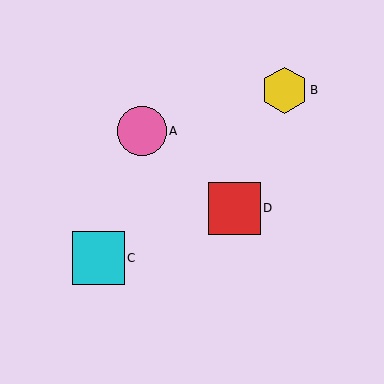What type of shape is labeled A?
Shape A is a pink circle.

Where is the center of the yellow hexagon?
The center of the yellow hexagon is at (284, 90).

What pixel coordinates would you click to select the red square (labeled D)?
Click at (234, 208) to select the red square D.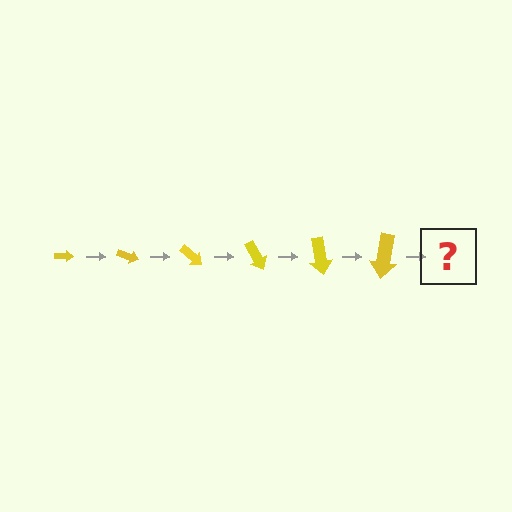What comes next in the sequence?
The next element should be an arrow, larger than the previous one and rotated 120 degrees from the start.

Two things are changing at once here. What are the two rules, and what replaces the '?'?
The two rules are that the arrow grows larger each step and it rotates 20 degrees each step. The '?' should be an arrow, larger than the previous one and rotated 120 degrees from the start.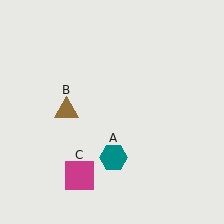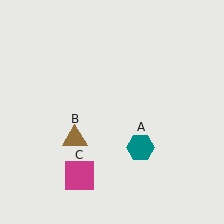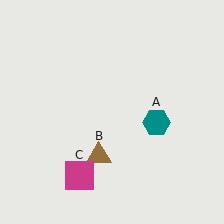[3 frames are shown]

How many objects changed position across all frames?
2 objects changed position: teal hexagon (object A), brown triangle (object B).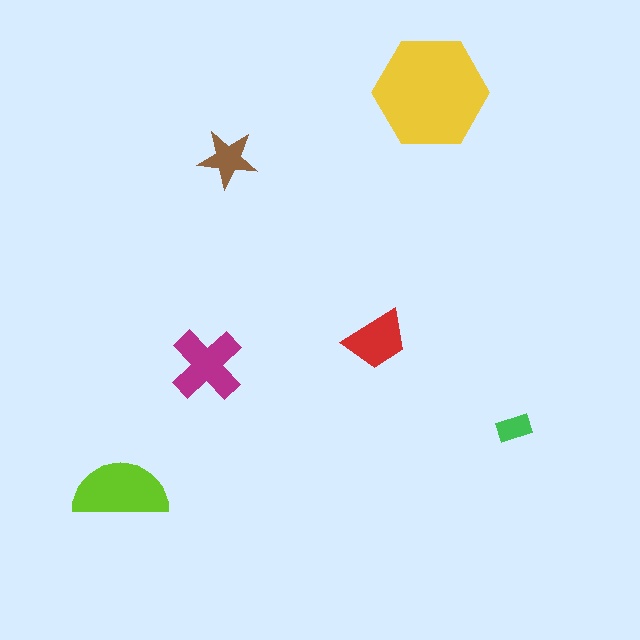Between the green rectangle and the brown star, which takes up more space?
The brown star.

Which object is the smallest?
The green rectangle.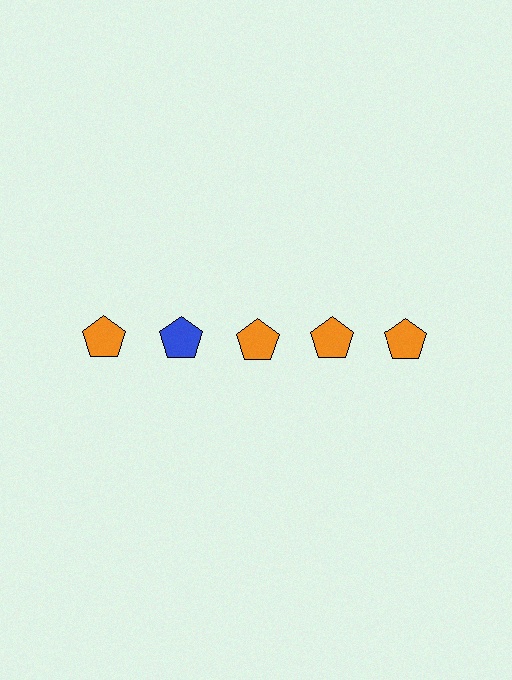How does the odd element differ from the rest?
It has a different color: blue instead of orange.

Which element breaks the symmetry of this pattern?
The blue pentagon in the top row, second from left column breaks the symmetry. All other shapes are orange pentagons.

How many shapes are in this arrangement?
There are 5 shapes arranged in a grid pattern.